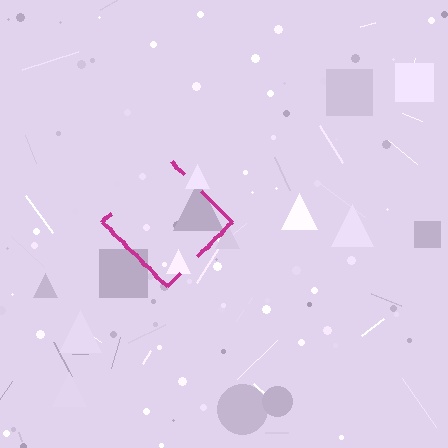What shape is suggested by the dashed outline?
The dashed outline suggests a diamond.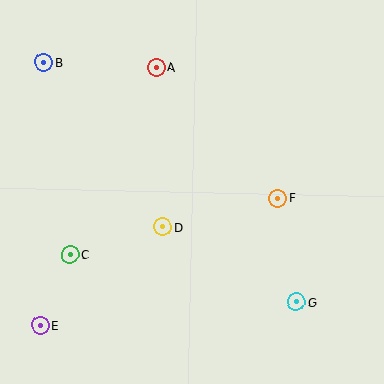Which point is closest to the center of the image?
Point D at (163, 227) is closest to the center.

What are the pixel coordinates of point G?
Point G is at (296, 302).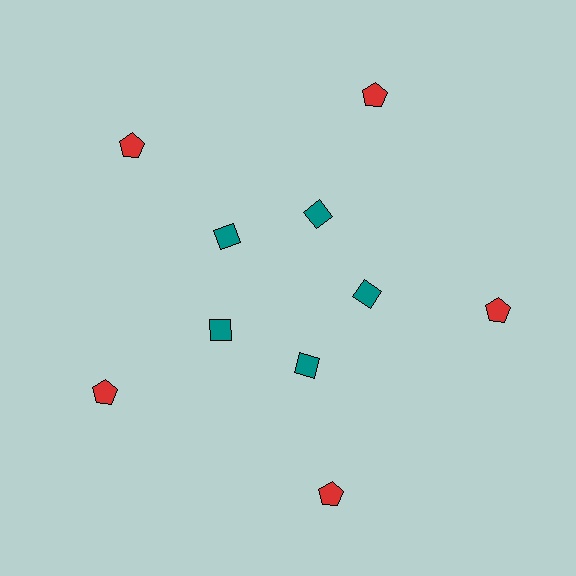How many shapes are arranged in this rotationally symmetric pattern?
There are 10 shapes, arranged in 5 groups of 2.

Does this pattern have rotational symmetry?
Yes, this pattern has 5-fold rotational symmetry. It looks the same after rotating 72 degrees around the center.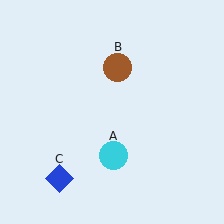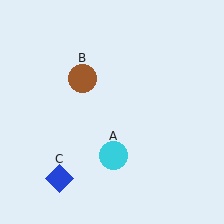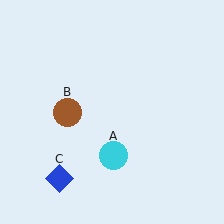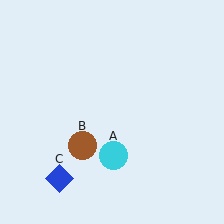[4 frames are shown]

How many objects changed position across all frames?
1 object changed position: brown circle (object B).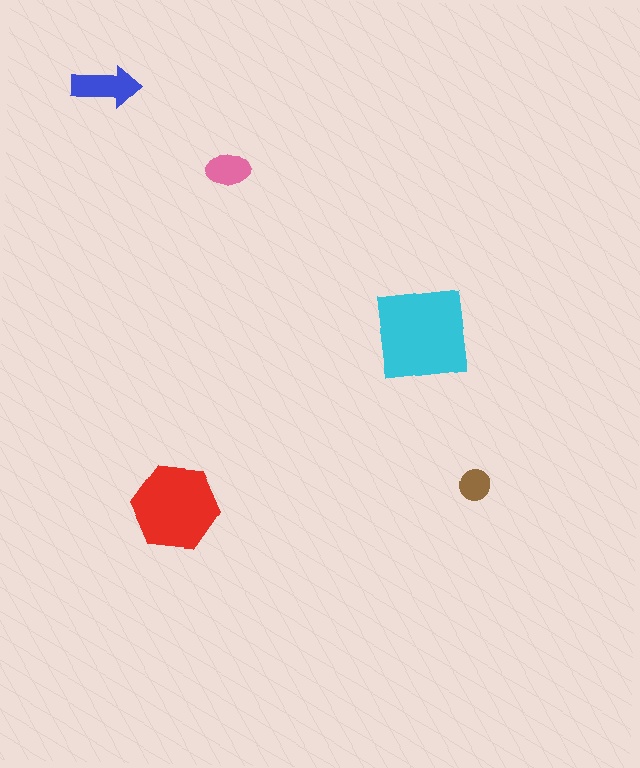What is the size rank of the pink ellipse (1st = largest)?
4th.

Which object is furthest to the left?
The blue arrow is leftmost.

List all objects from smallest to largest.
The brown circle, the pink ellipse, the blue arrow, the red hexagon, the cyan square.